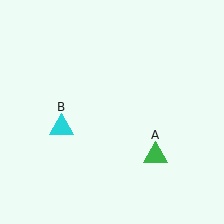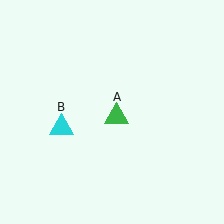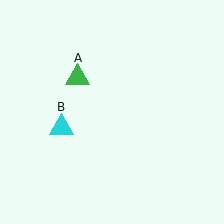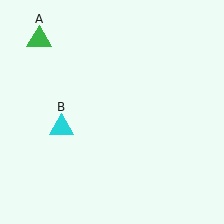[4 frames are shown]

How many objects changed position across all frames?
1 object changed position: green triangle (object A).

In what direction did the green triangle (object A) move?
The green triangle (object A) moved up and to the left.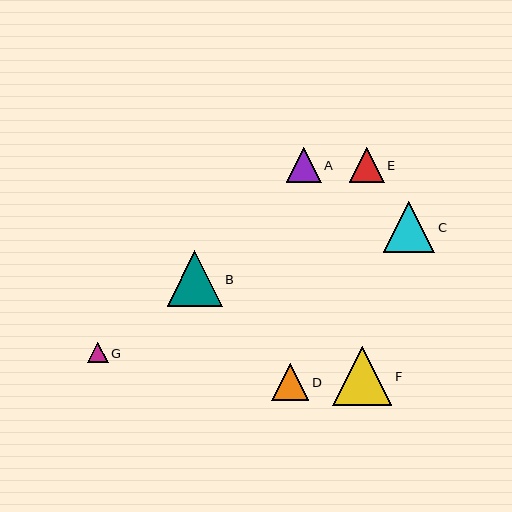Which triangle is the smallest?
Triangle G is the smallest with a size of approximately 21 pixels.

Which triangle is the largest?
Triangle F is the largest with a size of approximately 59 pixels.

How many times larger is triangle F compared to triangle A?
Triangle F is approximately 1.7 times the size of triangle A.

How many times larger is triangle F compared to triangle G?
Triangle F is approximately 2.9 times the size of triangle G.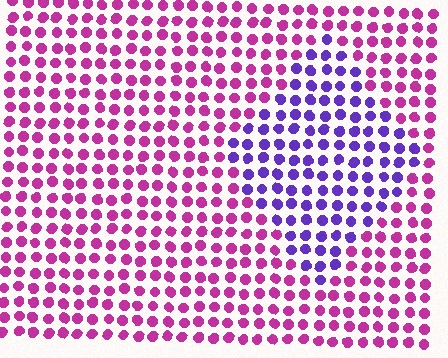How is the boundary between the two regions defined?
The boundary is defined purely by a slight shift in hue (about 53 degrees). Spacing, size, and orientation are identical on both sides.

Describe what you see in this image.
The image is filled with small magenta elements in a uniform arrangement. A diamond-shaped region is visible where the elements are tinted to a slightly different hue, forming a subtle color boundary.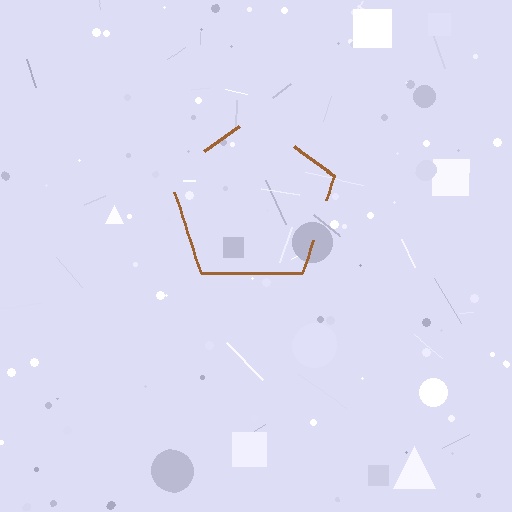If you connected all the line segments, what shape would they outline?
They would outline a pentagon.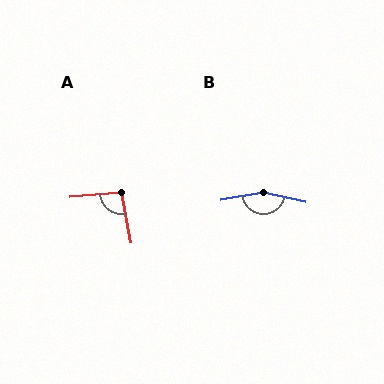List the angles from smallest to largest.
A (95°), B (158°).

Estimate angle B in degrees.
Approximately 158 degrees.